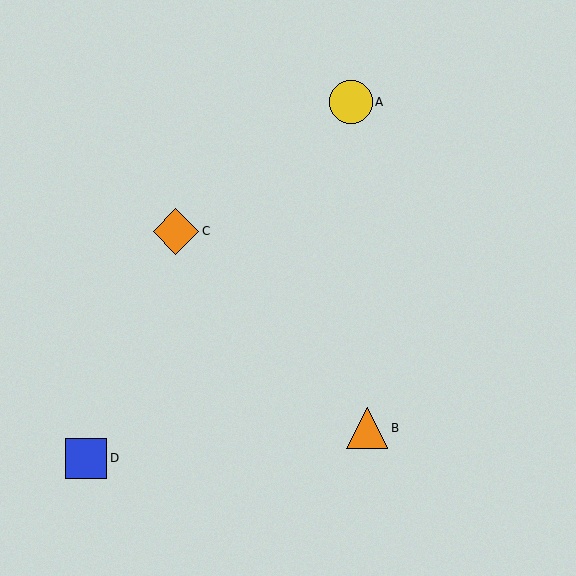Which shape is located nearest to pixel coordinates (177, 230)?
The orange diamond (labeled C) at (176, 231) is nearest to that location.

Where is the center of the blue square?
The center of the blue square is at (86, 458).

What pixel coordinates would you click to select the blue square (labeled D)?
Click at (86, 458) to select the blue square D.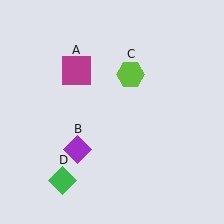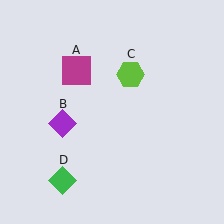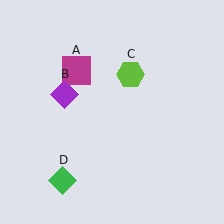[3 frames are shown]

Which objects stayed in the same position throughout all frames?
Magenta square (object A) and lime hexagon (object C) and green diamond (object D) remained stationary.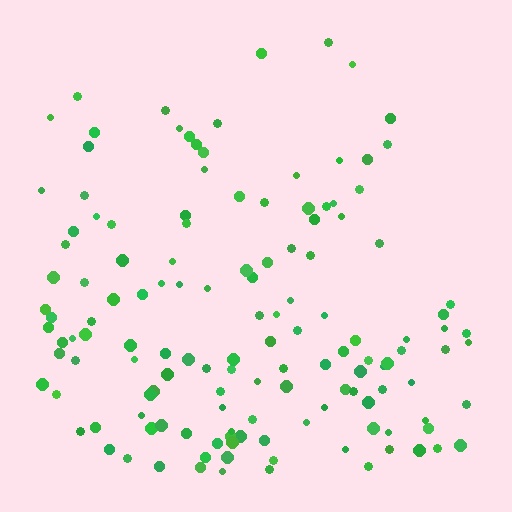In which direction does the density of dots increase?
From top to bottom, with the bottom side densest.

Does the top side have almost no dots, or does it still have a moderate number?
Still a moderate number, just noticeably fewer than the bottom.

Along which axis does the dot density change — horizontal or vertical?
Vertical.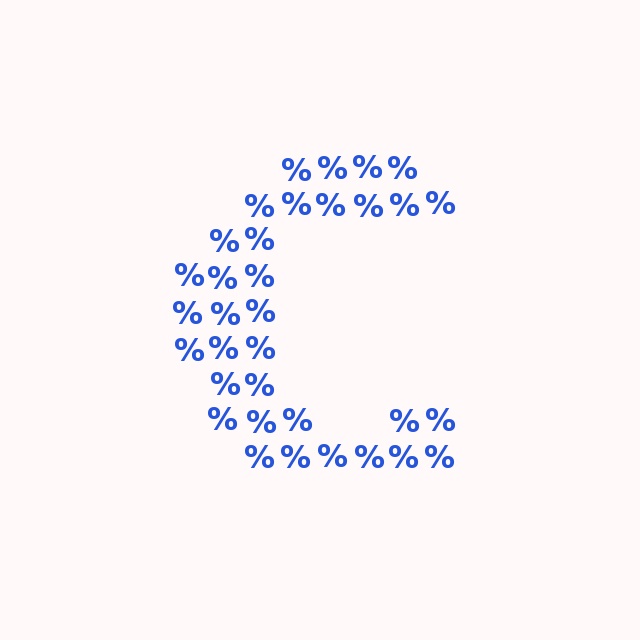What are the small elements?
The small elements are percent signs.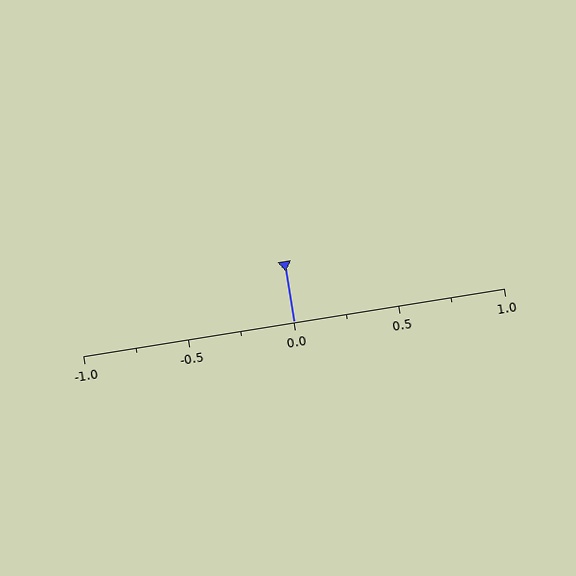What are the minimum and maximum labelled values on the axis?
The axis runs from -1.0 to 1.0.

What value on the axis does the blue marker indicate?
The marker indicates approximately 0.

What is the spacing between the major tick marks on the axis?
The major ticks are spaced 0.5 apart.